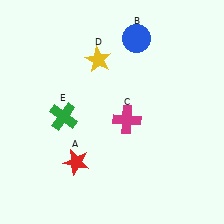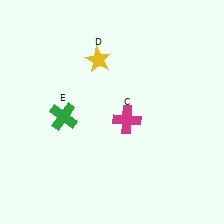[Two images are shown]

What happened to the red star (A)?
The red star (A) was removed in Image 2. It was in the bottom-left area of Image 1.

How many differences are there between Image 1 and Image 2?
There are 2 differences between the two images.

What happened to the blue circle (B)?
The blue circle (B) was removed in Image 2. It was in the top-right area of Image 1.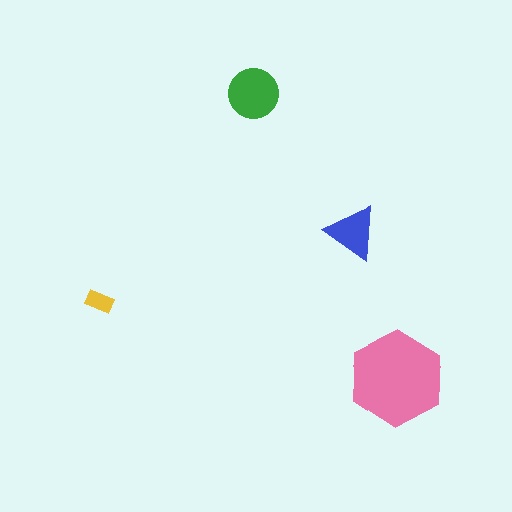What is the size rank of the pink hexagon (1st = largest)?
1st.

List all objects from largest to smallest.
The pink hexagon, the green circle, the blue triangle, the yellow rectangle.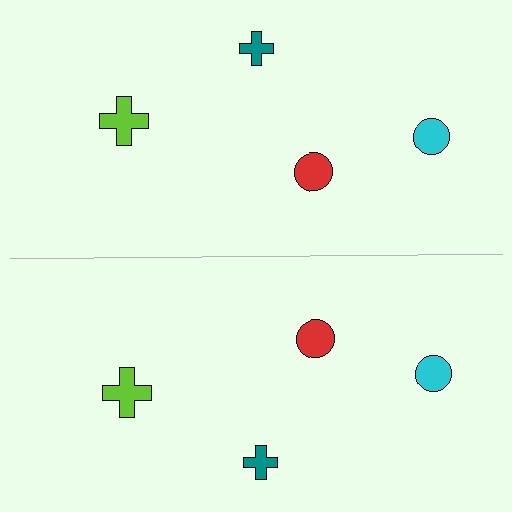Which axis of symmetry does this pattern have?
The pattern has a horizontal axis of symmetry running through the center of the image.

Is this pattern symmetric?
Yes, this pattern has bilateral (reflection) symmetry.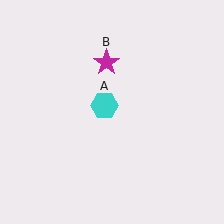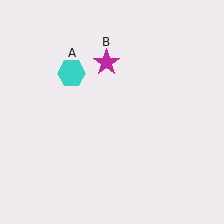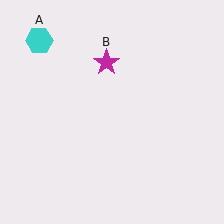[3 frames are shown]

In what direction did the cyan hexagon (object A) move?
The cyan hexagon (object A) moved up and to the left.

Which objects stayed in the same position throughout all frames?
Magenta star (object B) remained stationary.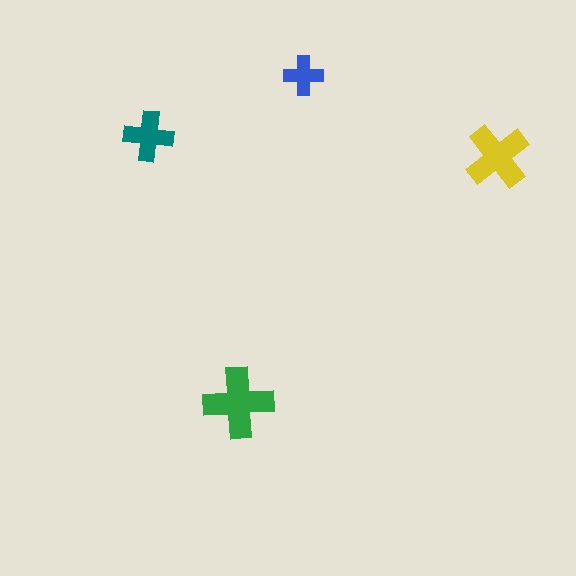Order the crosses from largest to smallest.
the green one, the yellow one, the teal one, the blue one.